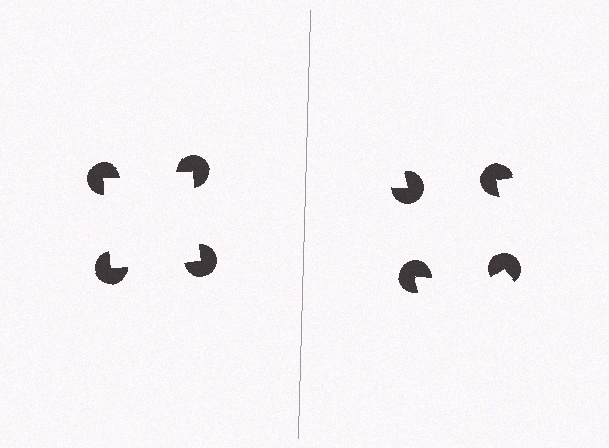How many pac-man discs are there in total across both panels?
8 — 4 on each side.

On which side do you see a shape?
An illusory square appears on the left side. On the right side the wedge cuts are rotated, so no coherent shape forms.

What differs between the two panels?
The pac-man discs are positioned identically on both sides; only the wedge orientations differ. On the left they align to a square; on the right they are misaligned.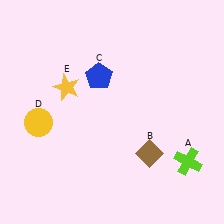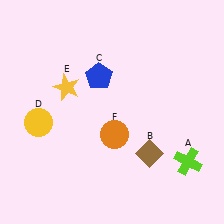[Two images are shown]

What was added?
An orange circle (F) was added in Image 2.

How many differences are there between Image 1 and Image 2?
There is 1 difference between the two images.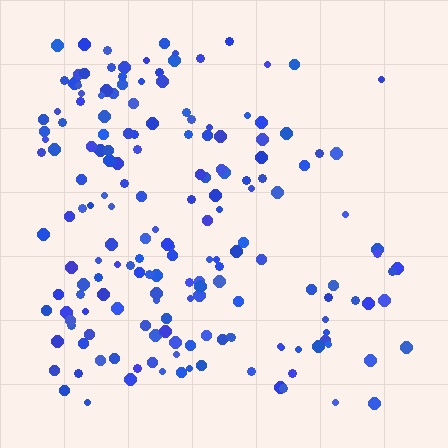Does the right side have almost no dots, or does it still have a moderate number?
Still a moderate number, just noticeably fewer than the left.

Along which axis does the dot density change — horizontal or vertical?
Horizontal.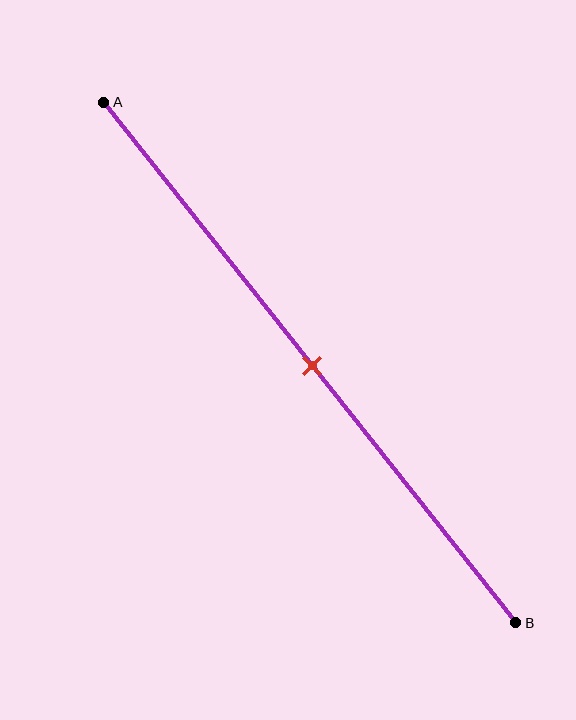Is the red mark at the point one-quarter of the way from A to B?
No, the mark is at about 50% from A, not at the 25% one-quarter point.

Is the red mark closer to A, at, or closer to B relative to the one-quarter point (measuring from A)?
The red mark is closer to point B than the one-quarter point of segment AB.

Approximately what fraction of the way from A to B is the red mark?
The red mark is approximately 50% of the way from A to B.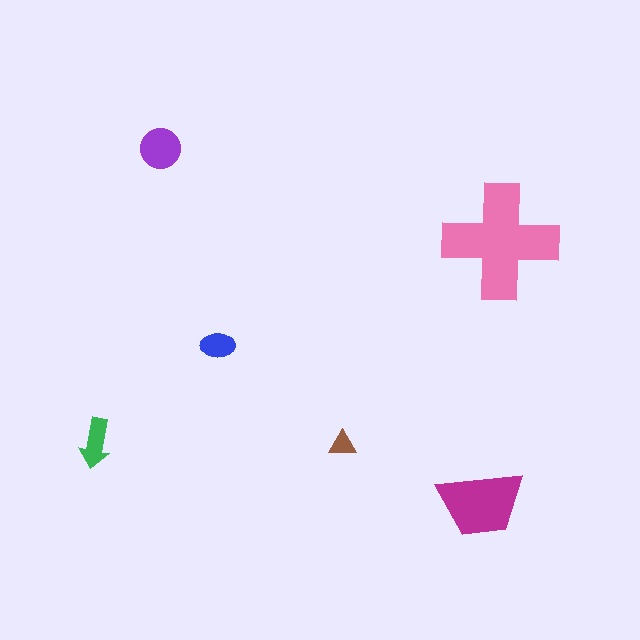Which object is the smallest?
The brown triangle.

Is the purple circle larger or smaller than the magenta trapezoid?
Smaller.